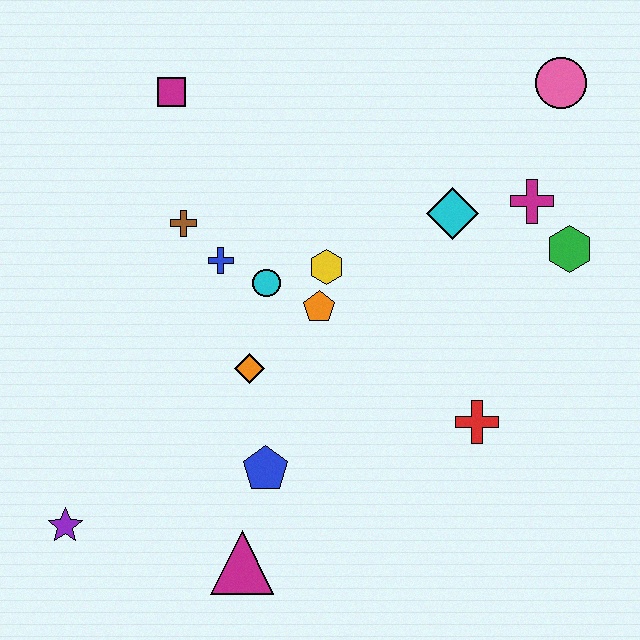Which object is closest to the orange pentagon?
The yellow hexagon is closest to the orange pentagon.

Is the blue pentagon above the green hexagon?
No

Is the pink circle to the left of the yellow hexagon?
No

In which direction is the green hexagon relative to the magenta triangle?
The green hexagon is to the right of the magenta triangle.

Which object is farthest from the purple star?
The pink circle is farthest from the purple star.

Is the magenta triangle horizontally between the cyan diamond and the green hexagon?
No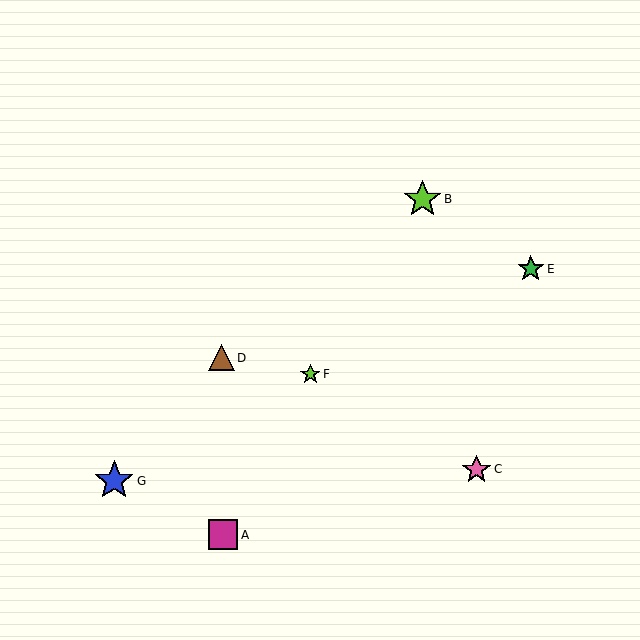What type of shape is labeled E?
Shape E is a green star.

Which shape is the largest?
The blue star (labeled G) is the largest.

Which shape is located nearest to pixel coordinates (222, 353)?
The brown triangle (labeled D) at (222, 358) is nearest to that location.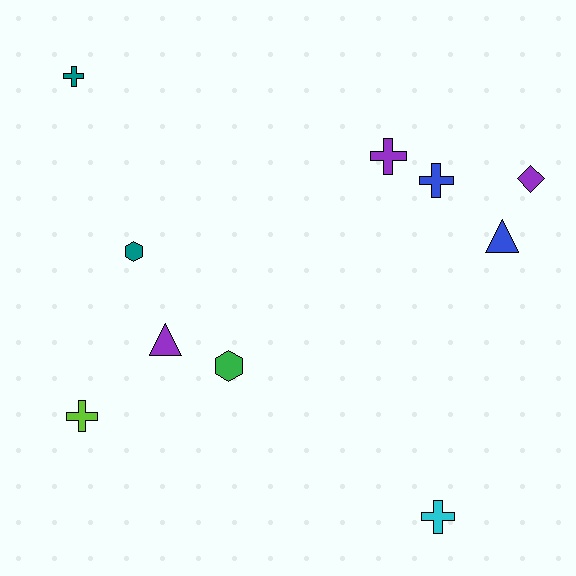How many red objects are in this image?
There are no red objects.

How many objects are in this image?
There are 10 objects.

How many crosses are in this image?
There are 5 crosses.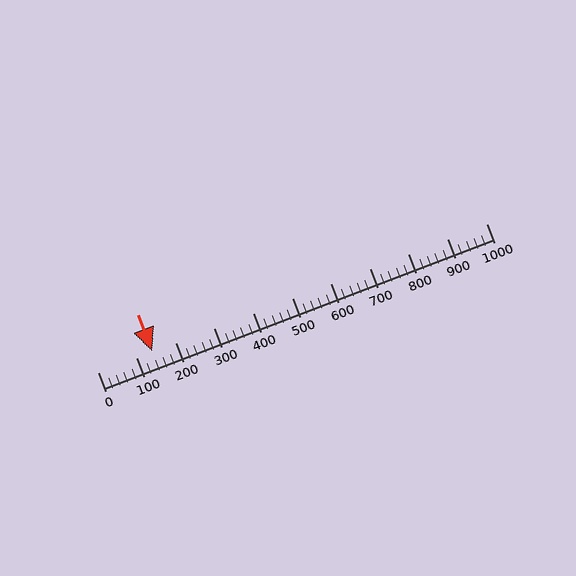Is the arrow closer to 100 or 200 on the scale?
The arrow is closer to 100.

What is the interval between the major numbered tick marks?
The major tick marks are spaced 100 units apart.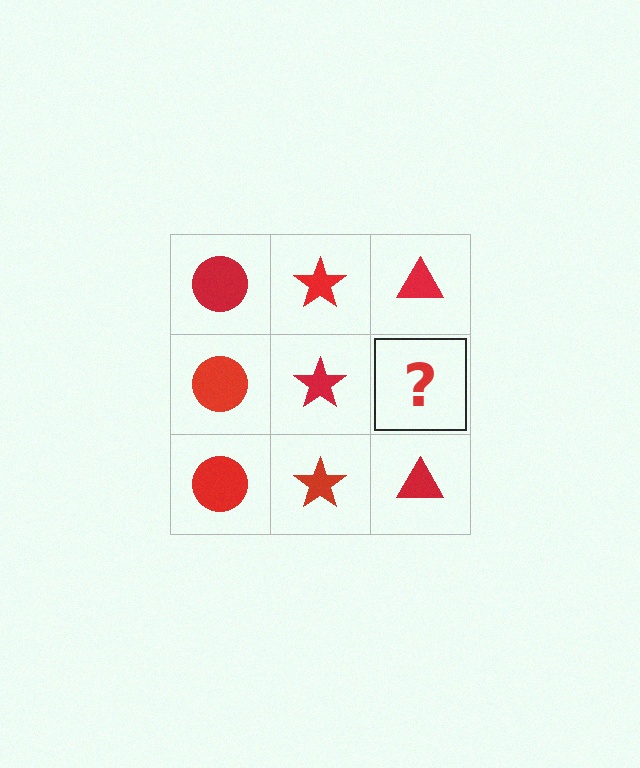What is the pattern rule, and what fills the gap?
The rule is that each column has a consistent shape. The gap should be filled with a red triangle.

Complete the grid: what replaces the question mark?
The question mark should be replaced with a red triangle.